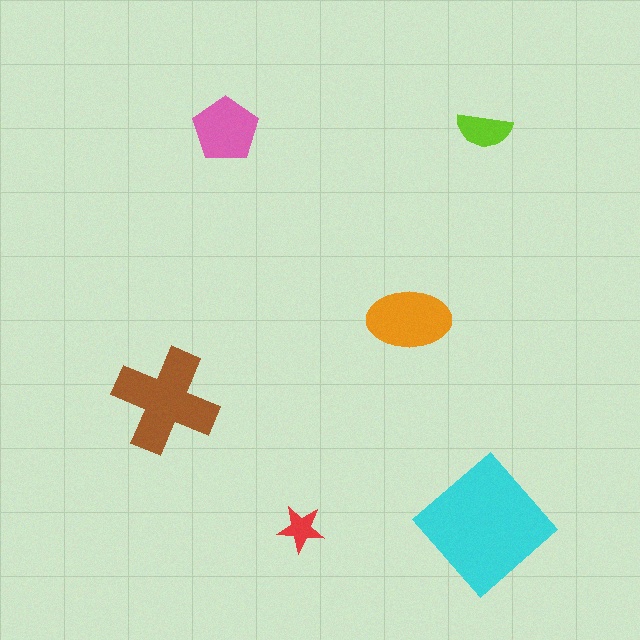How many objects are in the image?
There are 6 objects in the image.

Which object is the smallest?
The red star.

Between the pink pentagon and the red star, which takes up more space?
The pink pentagon.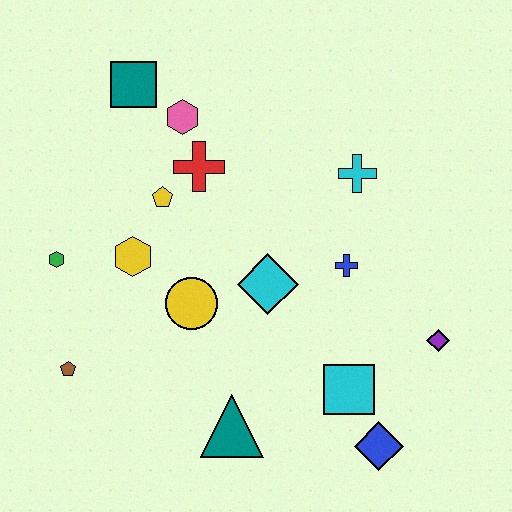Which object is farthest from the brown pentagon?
The purple diamond is farthest from the brown pentagon.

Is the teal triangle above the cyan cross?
No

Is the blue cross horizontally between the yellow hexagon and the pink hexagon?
No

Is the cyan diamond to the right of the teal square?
Yes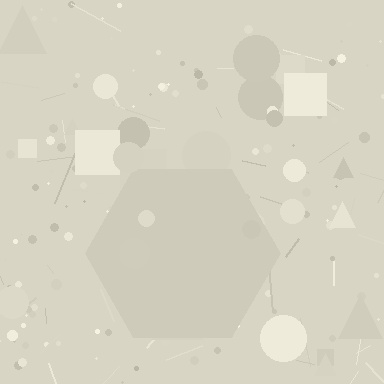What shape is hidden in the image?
A hexagon is hidden in the image.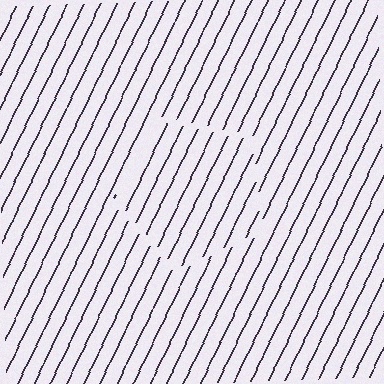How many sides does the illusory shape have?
5 sides — the line-ends trace a pentagon.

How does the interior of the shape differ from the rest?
The interior of the shape contains the same grating, shifted by half a period — the contour is defined by the phase discontinuity where line-ends from the inner and outer gratings abut.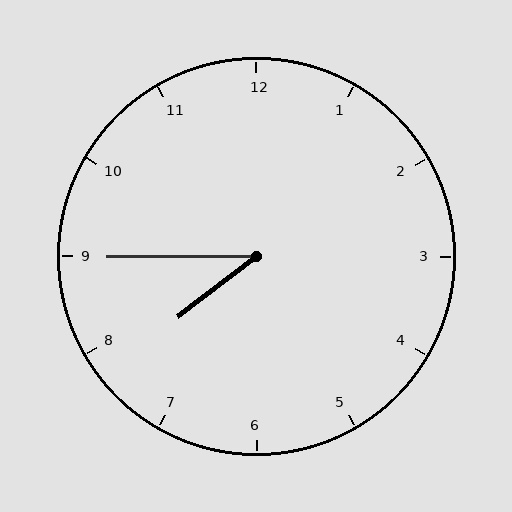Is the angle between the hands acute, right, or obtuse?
It is acute.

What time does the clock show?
7:45.